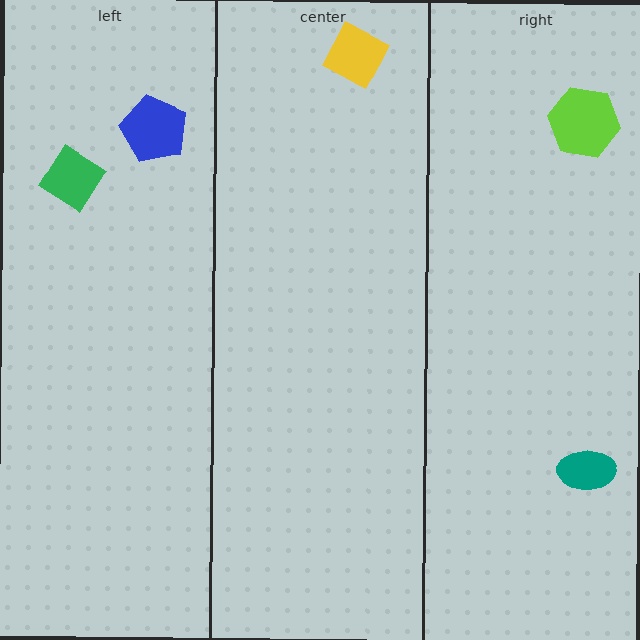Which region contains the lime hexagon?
The right region.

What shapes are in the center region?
The yellow square.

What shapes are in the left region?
The blue pentagon, the green diamond.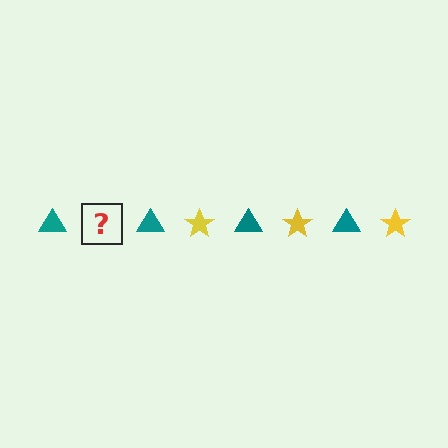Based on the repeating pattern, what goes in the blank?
The blank should be a yellow star.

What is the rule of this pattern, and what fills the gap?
The rule is that the pattern alternates between teal triangle and yellow star. The gap should be filled with a yellow star.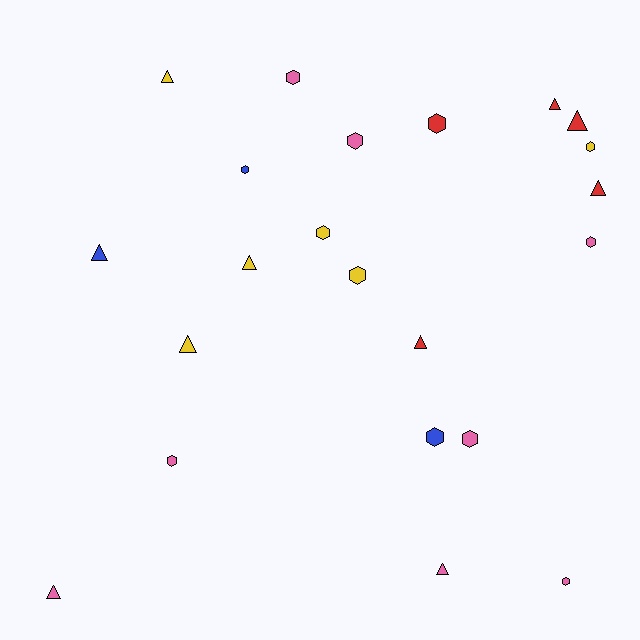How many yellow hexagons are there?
There are 3 yellow hexagons.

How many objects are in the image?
There are 22 objects.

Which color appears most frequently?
Pink, with 8 objects.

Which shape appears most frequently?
Hexagon, with 12 objects.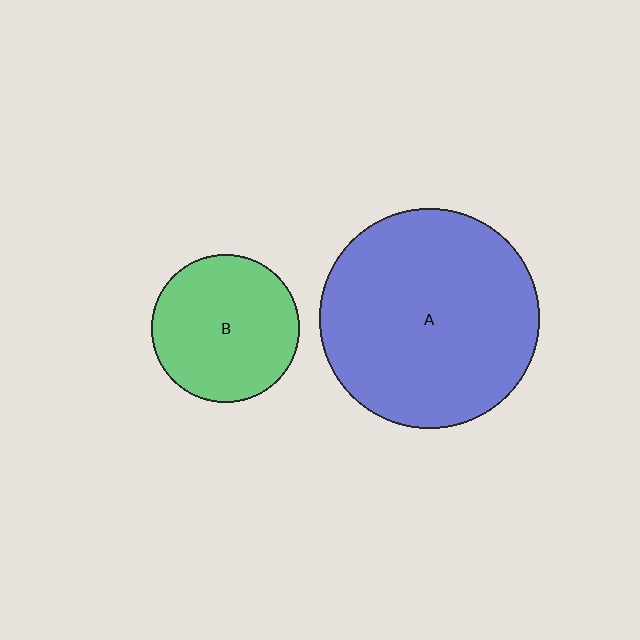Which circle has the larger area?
Circle A (blue).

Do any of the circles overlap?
No, none of the circles overlap.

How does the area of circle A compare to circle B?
Approximately 2.2 times.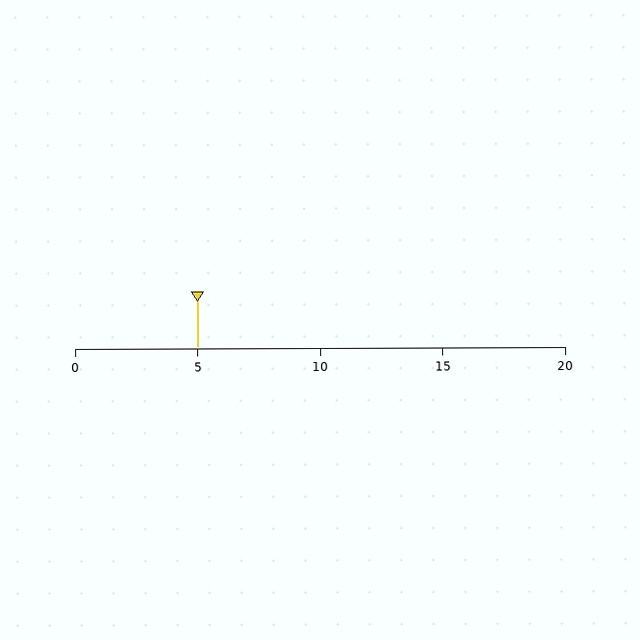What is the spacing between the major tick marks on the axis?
The major ticks are spaced 5 apart.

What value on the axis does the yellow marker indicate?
The marker indicates approximately 5.